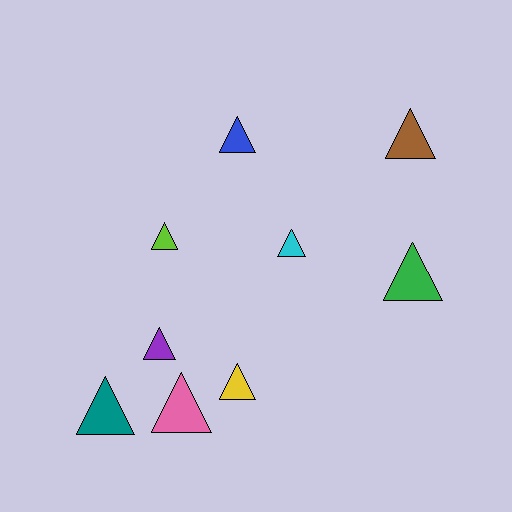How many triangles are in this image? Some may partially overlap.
There are 9 triangles.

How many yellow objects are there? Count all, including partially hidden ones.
There is 1 yellow object.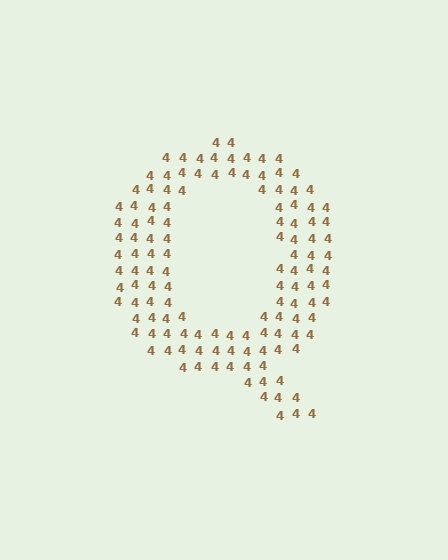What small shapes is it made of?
It is made of small digit 4's.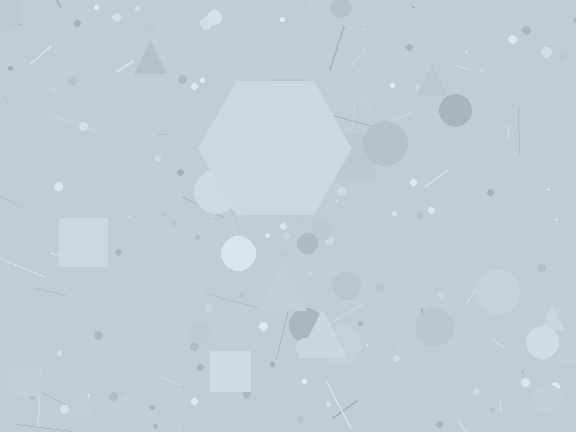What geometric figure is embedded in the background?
A hexagon is embedded in the background.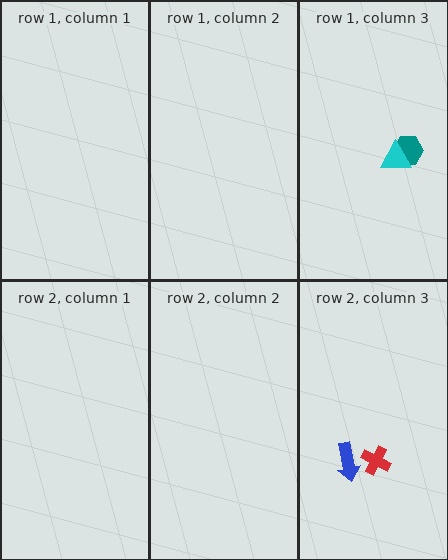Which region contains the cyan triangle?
The row 1, column 3 region.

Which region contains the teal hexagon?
The row 1, column 3 region.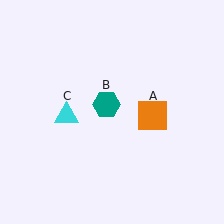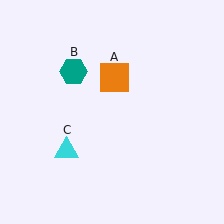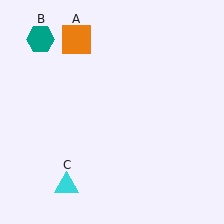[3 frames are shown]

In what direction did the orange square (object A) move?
The orange square (object A) moved up and to the left.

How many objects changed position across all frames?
3 objects changed position: orange square (object A), teal hexagon (object B), cyan triangle (object C).